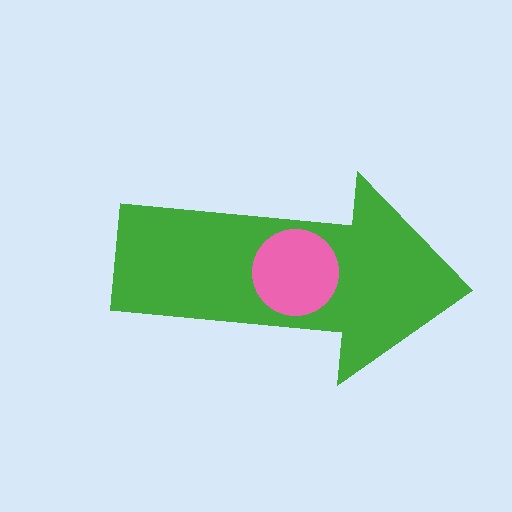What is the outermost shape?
The green arrow.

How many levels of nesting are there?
2.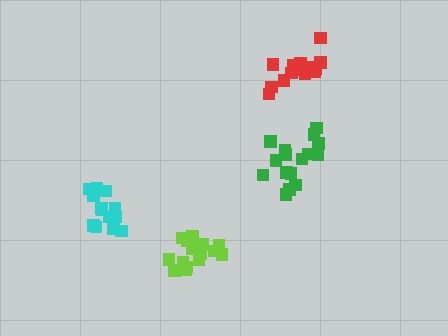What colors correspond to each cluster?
The clusters are colored: lime, red, green, cyan.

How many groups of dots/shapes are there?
There are 4 groups.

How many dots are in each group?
Group 1: 17 dots, Group 2: 14 dots, Group 3: 16 dots, Group 4: 13 dots (60 total).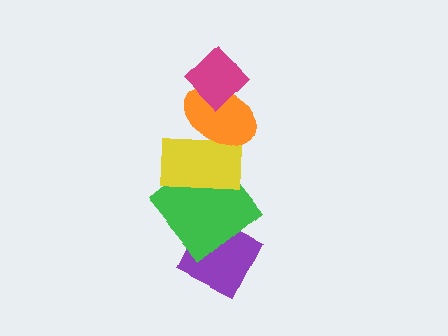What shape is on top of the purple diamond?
The green diamond is on top of the purple diamond.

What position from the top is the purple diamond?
The purple diamond is 5th from the top.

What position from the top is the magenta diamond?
The magenta diamond is 1st from the top.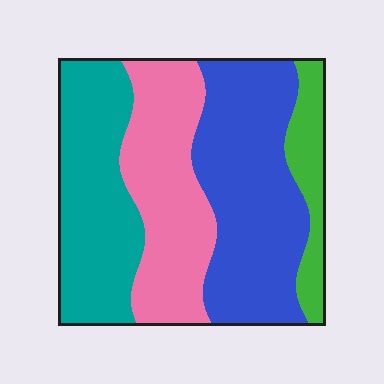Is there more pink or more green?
Pink.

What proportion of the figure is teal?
Teal covers 28% of the figure.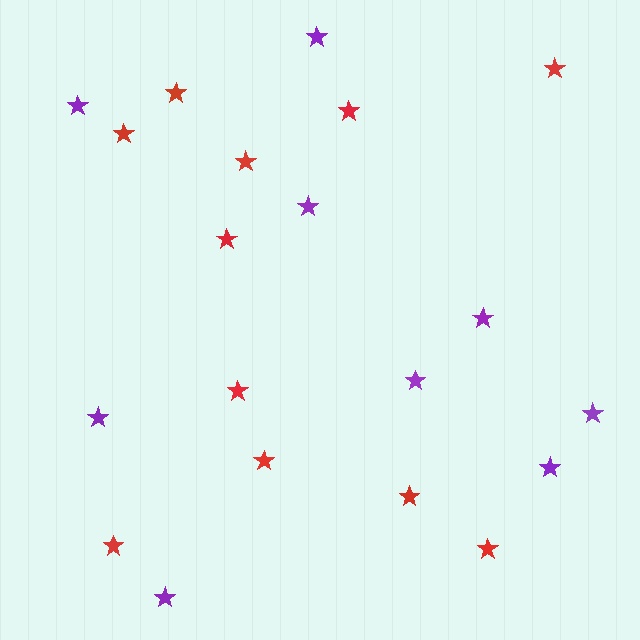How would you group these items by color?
There are 2 groups: one group of purple stars (9) and one group of red stars (11).